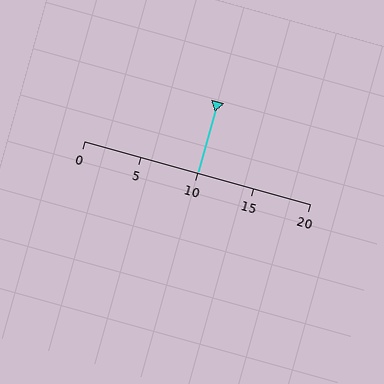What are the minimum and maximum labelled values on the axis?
The axis runs from 0 to 20.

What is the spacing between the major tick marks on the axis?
The major ticks are spaced 5 apart.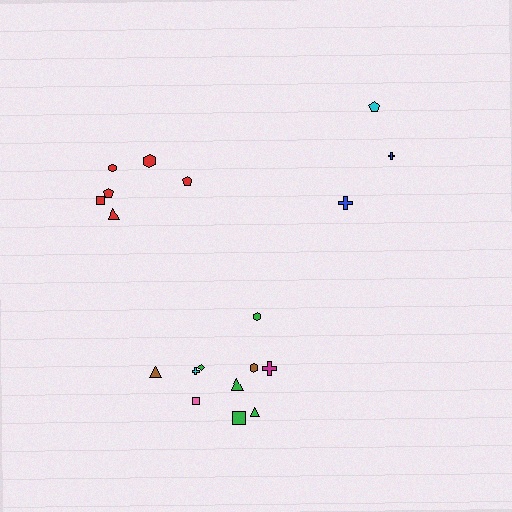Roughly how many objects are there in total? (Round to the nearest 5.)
Roughly 20 objects in total.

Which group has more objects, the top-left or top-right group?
The top-left group.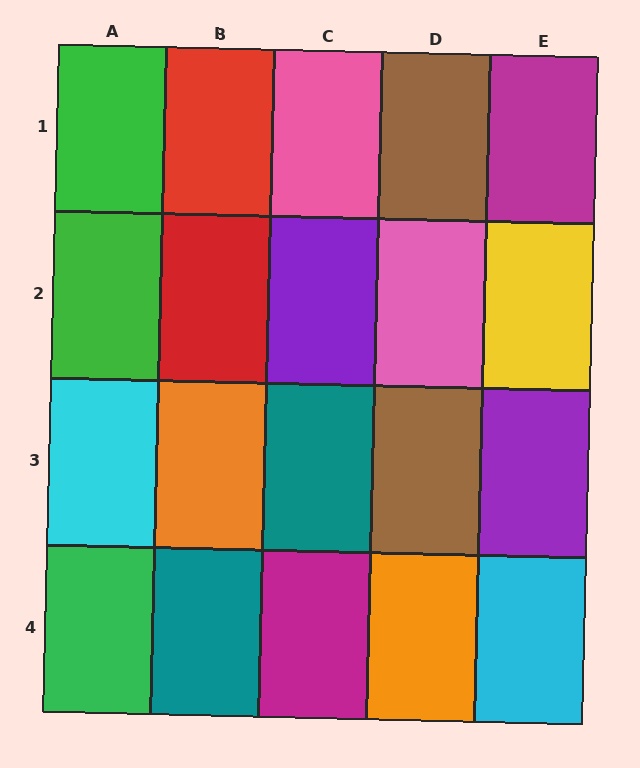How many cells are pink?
2 cells are pink.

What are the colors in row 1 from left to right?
Green, red, pink, brown, magenta.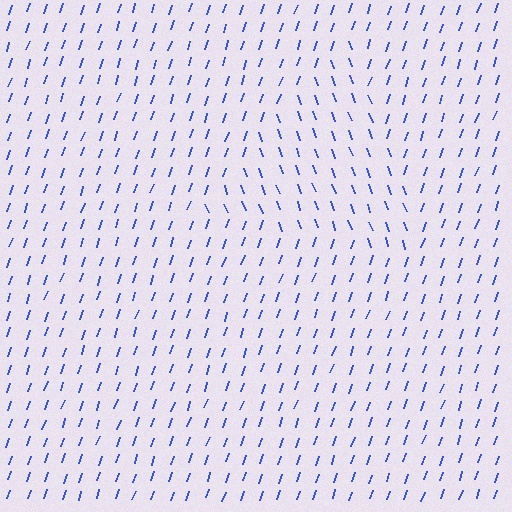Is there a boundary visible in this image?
Yes, there is a texture boundary formed by a change in line orientation.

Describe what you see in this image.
The image is filled with small blue line segments. A triangle region in the image has lines oriented differently from the surrounding lines, creating a visible texture boundary.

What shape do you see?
I see a triangle.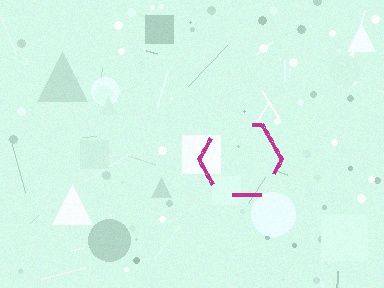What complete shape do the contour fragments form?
The contour fragments form a hexagon.